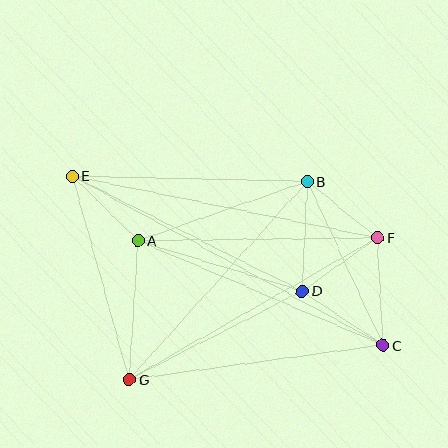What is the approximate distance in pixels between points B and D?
The distance between B and D is approximately 110 pixels.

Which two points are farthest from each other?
Points C and E are farthest from each other.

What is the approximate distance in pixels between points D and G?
The distance between D and G is approximately 194 pixels.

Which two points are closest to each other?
Points B and F are closest to each other.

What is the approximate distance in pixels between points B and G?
The distance between B and G is approximately 266 pixels.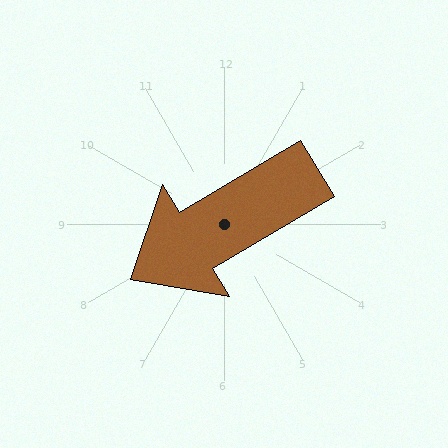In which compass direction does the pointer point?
Southwest.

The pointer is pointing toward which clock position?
Roughly 8 o'clock.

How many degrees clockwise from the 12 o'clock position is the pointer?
Approximately 239 degrees.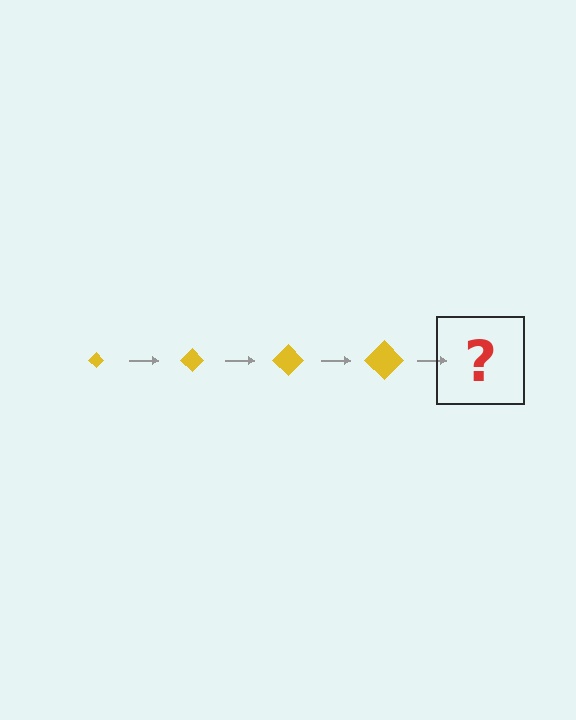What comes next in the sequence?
The next element should be a yellow diamond, larger than the previous one.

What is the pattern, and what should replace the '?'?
The pattern is that the diamond gets progressively larger each step. The '?' should be a yellow diamond, larger than the previous one.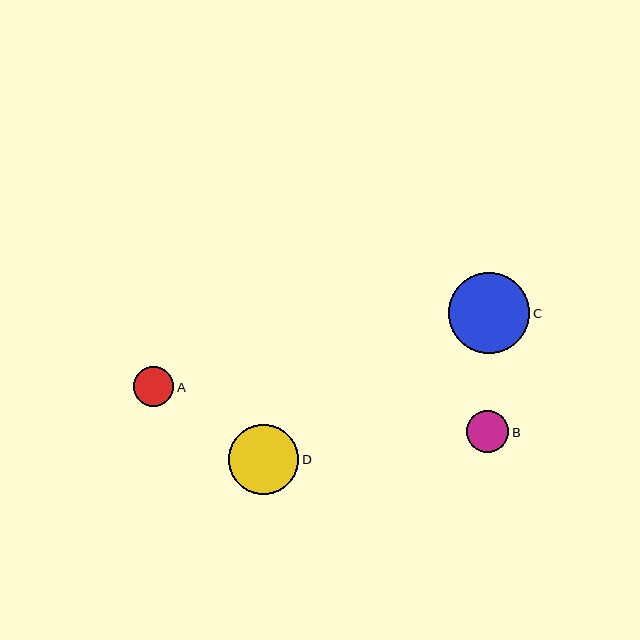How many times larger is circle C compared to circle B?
Circle C is approximately 1.9 times the size of circle B.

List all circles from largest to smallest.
From largest to smallest: C, D, B, A.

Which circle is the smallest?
Circle A is the smallest with a size of approximately 41 pixels.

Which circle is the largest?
Circle C is the largest with a size of approximately 81 pixels.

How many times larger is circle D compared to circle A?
Circle D is approximately 1.7 times the size of circle A.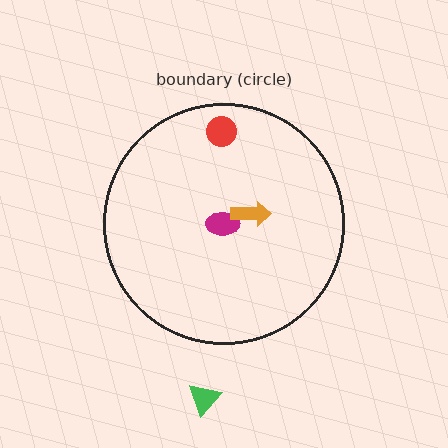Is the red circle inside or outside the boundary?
Inside.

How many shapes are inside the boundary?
3 inside, 1 outside.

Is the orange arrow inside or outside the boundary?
Inside.